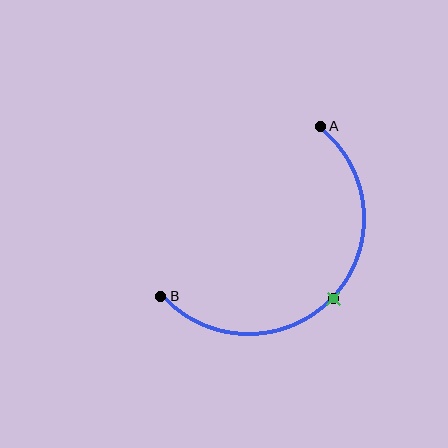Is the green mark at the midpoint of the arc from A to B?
Yes. The green mark lies on the arc at equal arc-length from both A and B — it is the arc midpoint.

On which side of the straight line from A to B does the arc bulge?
The arc bulges below and to the right of the straight line connecting A and B.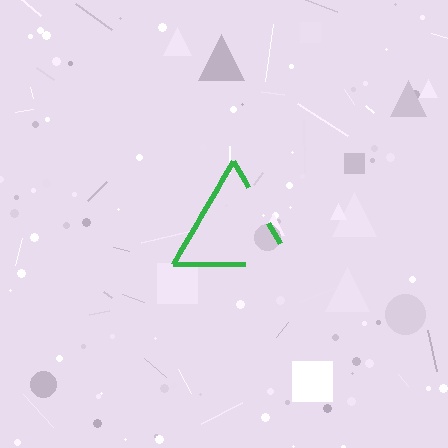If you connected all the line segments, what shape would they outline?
They would outline a triangle.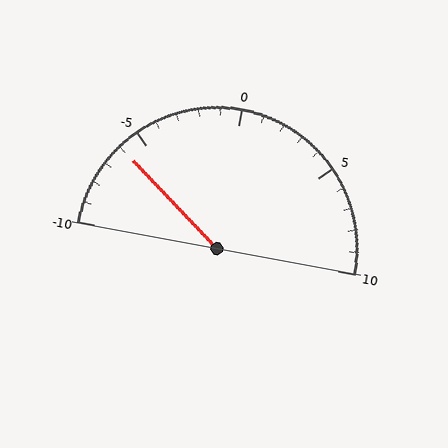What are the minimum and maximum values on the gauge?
The gauge ranges from -10 to 10.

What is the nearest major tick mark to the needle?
The nearest major tick mark is -5.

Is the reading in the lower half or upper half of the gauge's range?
The reading is in the lower half of the range (-10 to 10).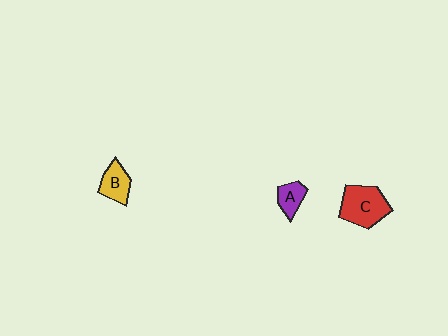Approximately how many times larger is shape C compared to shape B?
Approximately 1.7 times.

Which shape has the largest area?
Shape C (red).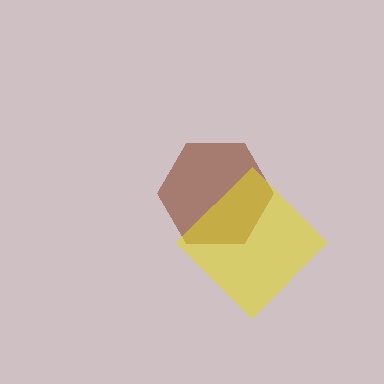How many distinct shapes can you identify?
There are 2 distinct shapes: a brown hexagon, a yellow diamond.